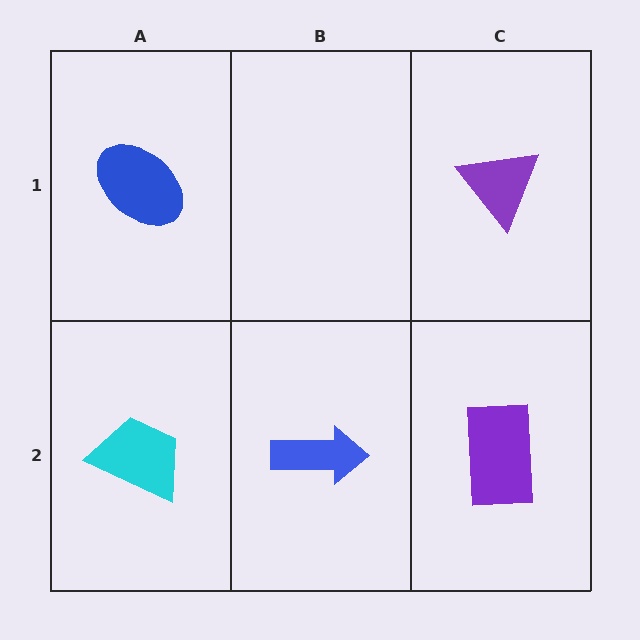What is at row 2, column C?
A purple rectangle.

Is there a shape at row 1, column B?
No, that cell is empty.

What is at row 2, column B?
A blue arrow.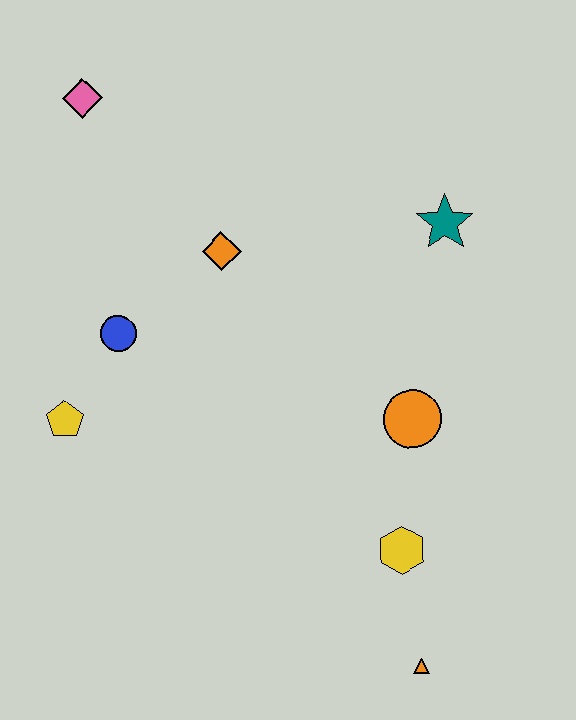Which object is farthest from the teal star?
The orange triangle is farthest from the teal star.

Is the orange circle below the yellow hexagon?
No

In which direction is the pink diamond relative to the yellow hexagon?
The pink diamond is above the yellow hexagon.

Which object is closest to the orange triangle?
The yellow hexagon is closest to the orange triangle.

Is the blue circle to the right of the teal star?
No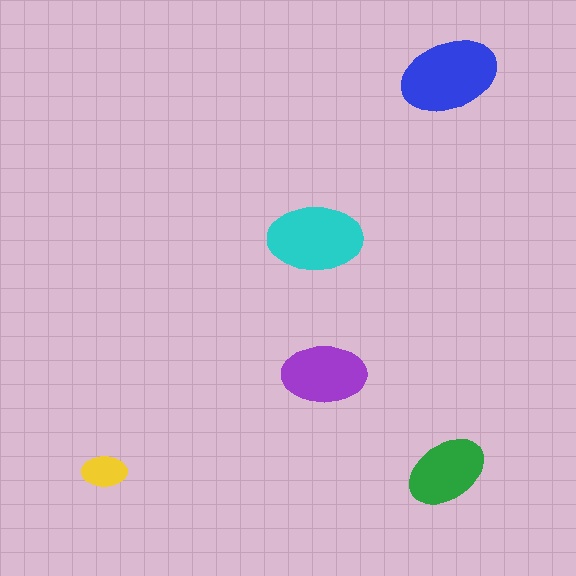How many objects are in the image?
There are 5 objects in the image.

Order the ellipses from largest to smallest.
the blue one, the cyan one, the purple one, the green one, the yellow one.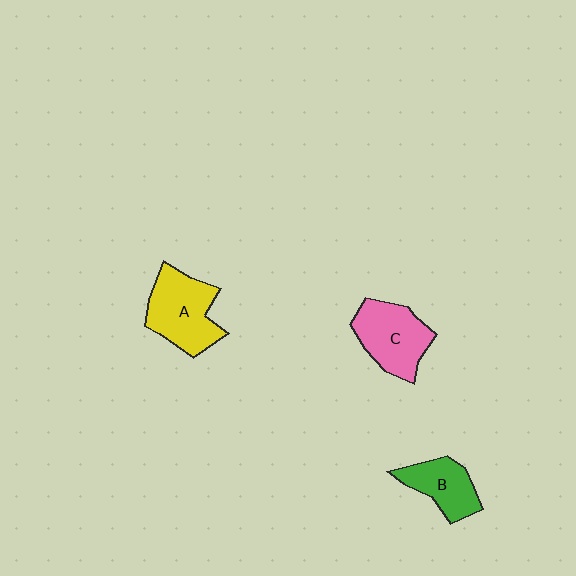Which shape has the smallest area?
Shape B (green).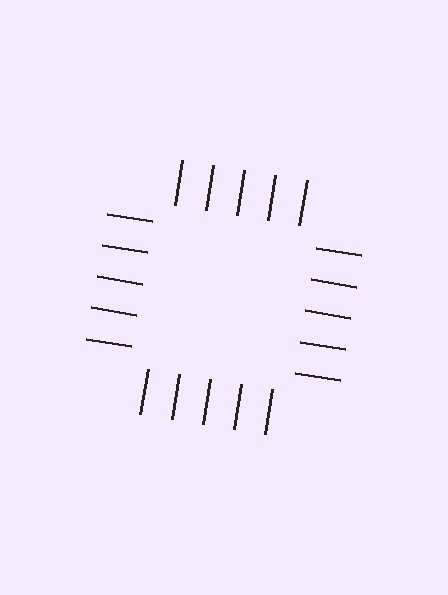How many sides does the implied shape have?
4 sides — the line-ends trace a square.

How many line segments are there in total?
20 — 5 along each of the 4 edges.